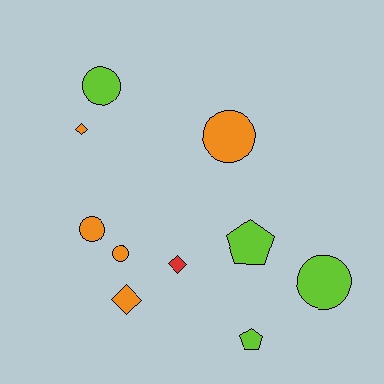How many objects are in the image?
There are 10 objects.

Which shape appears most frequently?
Circle, with 5 objects.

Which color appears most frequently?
Orange, with 5 objects.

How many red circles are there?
There are no red circles.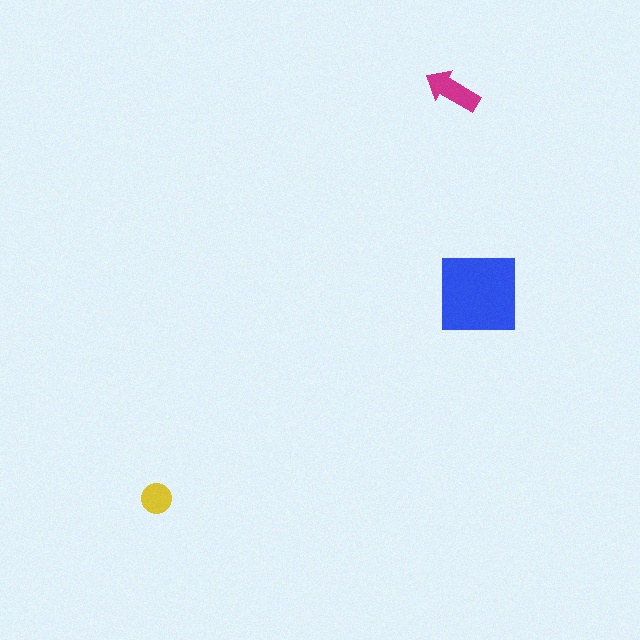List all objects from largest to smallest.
The blue square, the magenta arrow, the yellow circle.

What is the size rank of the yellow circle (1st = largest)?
3rd.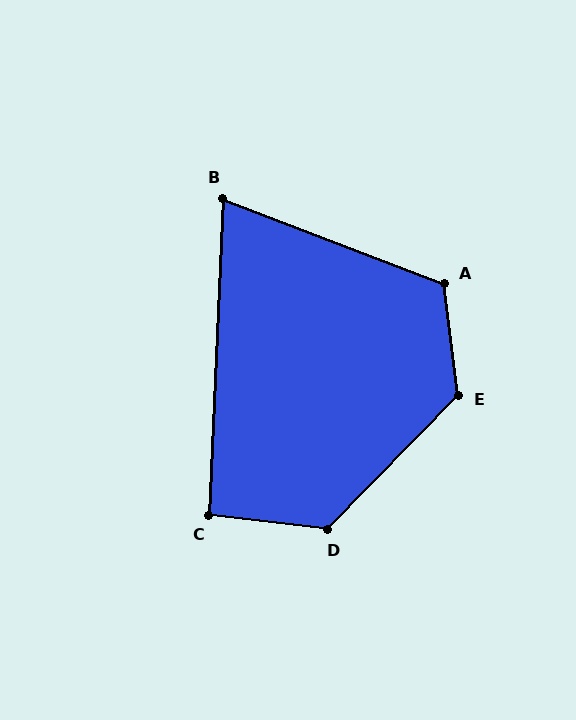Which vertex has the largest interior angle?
E, at approximately 129 degrees.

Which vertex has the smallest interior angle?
B, at approximately 71 degrees.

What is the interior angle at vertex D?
Approximately 127 degrees (obtuse).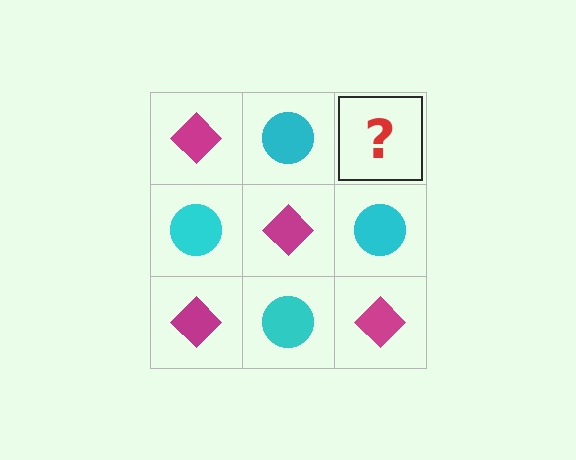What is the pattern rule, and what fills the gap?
The rule is that it alternates magenta diamond and cyan circle in a checkerboard pattern. The gap should be filled with a magenta diamond.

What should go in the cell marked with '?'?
The missing cell should contain a magenta diamond.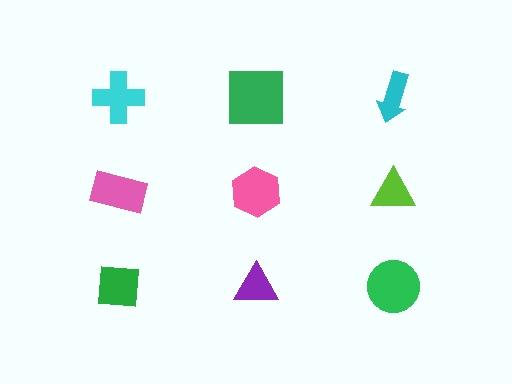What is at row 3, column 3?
A green circle.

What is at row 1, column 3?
A cyan arrow.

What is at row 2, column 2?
A pink hexagon.